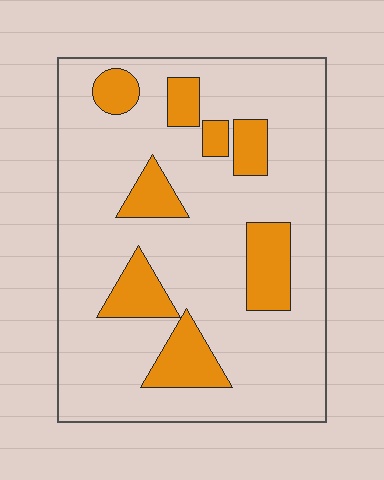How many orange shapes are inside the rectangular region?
8.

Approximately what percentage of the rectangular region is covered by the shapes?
Approximately 20%.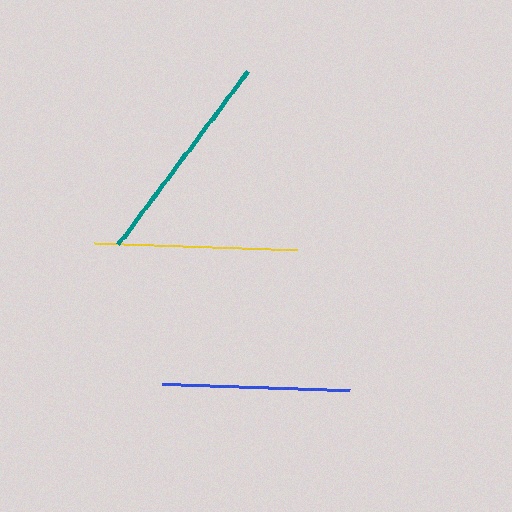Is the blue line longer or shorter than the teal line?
The teal line is longer than the blue line.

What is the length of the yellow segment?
The yellow segment is approximately 203 pixels long.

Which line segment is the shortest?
The blue line is the shortest at approximately 188 pixels.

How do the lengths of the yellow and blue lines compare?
The yellow and blue lines are approximately the same length.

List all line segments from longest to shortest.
From longest to shortest: teal, yellow, blue.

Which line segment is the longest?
The teal line is the longest at approximately 217 pixels.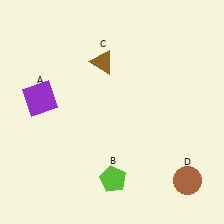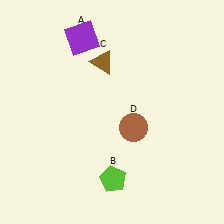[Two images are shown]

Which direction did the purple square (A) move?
The purple square (A) moved up.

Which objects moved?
The objects that moved are: the purple square (A), the brown circle (D).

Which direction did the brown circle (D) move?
The brown circle (D) moved left.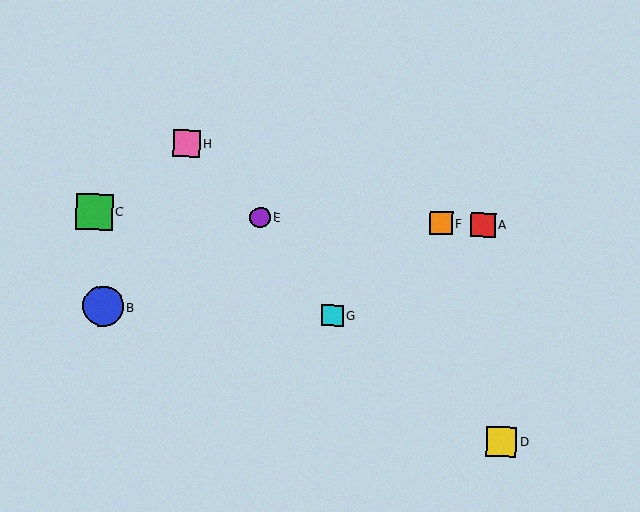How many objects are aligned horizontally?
4 objects (A, C, E, F) are aligned horizontally.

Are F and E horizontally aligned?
Yes, both are at y≈223.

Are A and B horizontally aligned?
No, A is at y≈225 and B is at y≈306.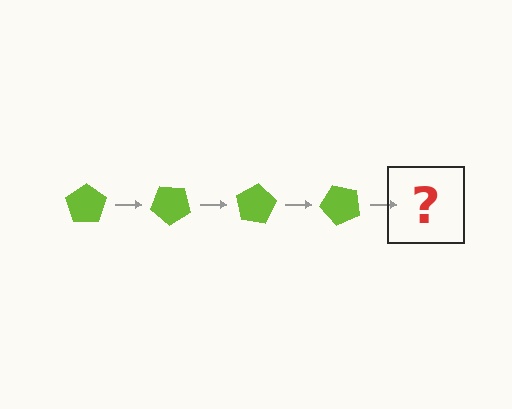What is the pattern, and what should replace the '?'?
The pattern is that the pentagon rotates 40 degrees each step. The '?' should be a lime pentagon rotated 160 degrees.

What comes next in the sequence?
The next element should be a lime pentagon rotated 160 degrees.